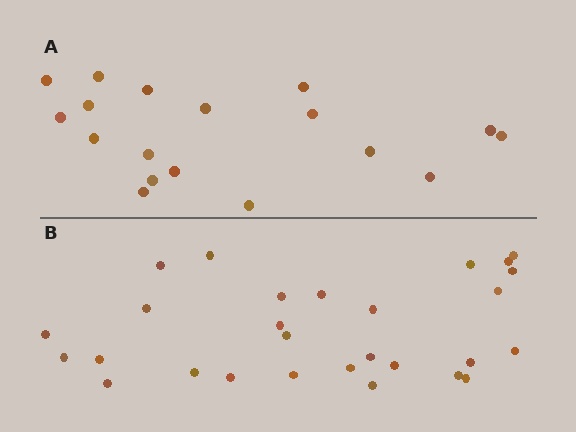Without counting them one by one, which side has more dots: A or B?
Region B (the bottom region) has more dots.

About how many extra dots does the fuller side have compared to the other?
Region B has roughly 10 or so more dots than region A.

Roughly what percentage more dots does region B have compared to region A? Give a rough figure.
About 55% more.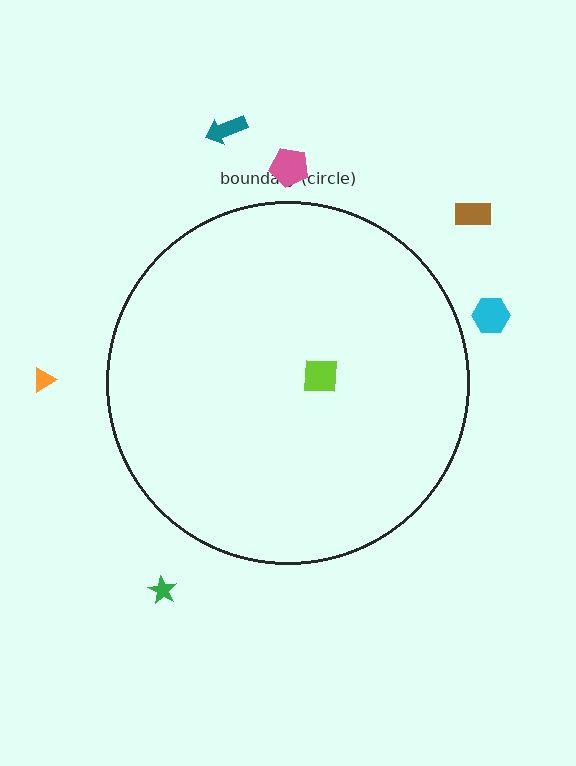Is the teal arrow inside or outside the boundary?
Outside.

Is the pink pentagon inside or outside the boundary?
Outside.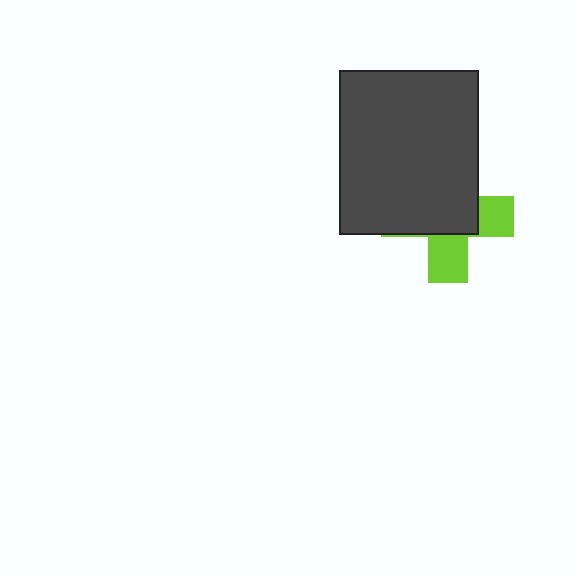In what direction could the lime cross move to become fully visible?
The lime cross could move toward the lower-right. That would shift it out from behind the dark gray rectangle entirely.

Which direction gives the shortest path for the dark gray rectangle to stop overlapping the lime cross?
Moving toward the upper-left gives the shortest separation.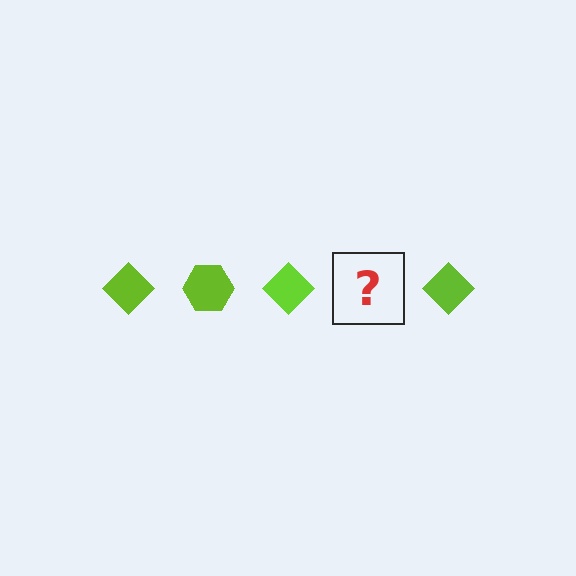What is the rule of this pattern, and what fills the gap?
The rule is that the pattern cycles through diamond, hexagon shapes in lime. The gap should be filled with a lime hexagon.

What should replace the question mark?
The question mark should be replaced with a lime hexagon.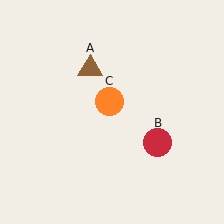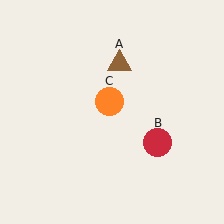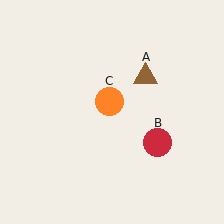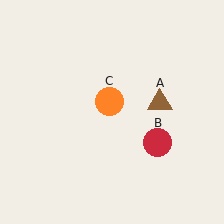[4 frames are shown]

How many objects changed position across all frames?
1 object changed position: brown triangle (object A).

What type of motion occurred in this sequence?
The brown triangle (object A) rotated clockwise around the center of the scene.